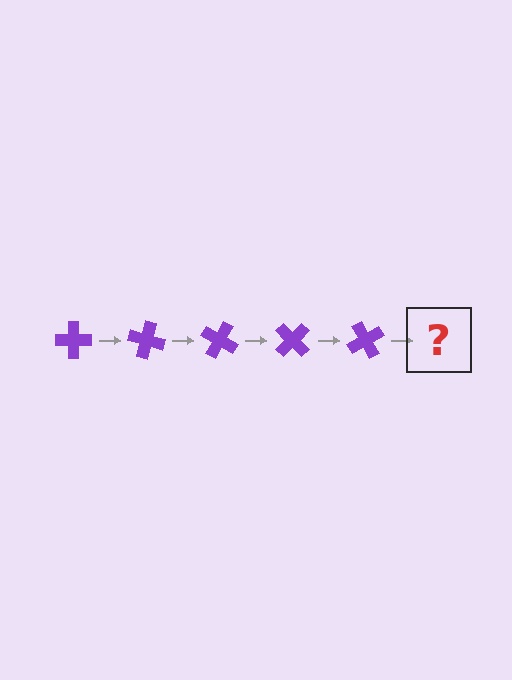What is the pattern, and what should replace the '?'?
The pattern is that the cross rotates 15 degrees each step. The '?' should be a purple cross rotated 75 degrees.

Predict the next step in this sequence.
The next step is a purple cross rotated 75 degrees.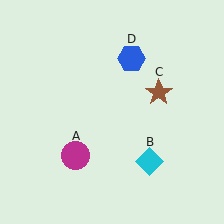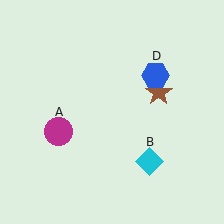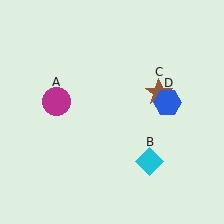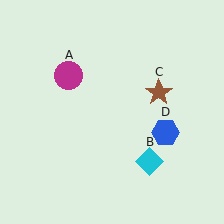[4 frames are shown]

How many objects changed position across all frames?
2 objects changed position: magenta circle (object A), blue hexagon (object D).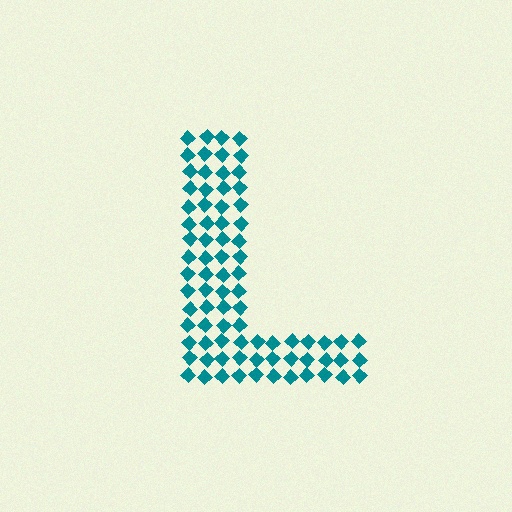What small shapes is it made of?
It is made of small diamonds.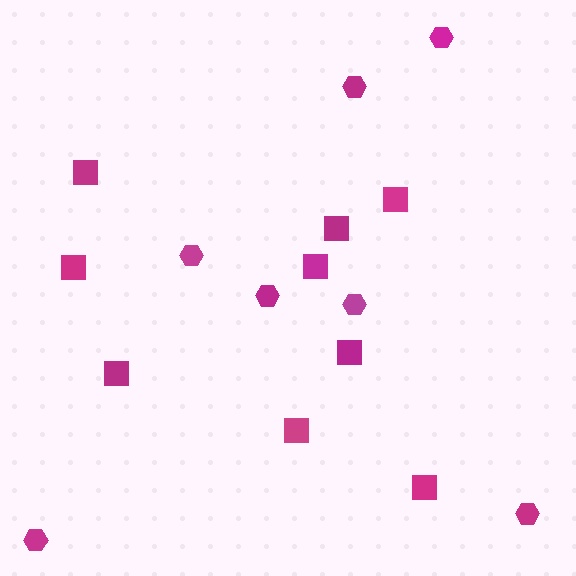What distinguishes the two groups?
There are 2 groups: one group of hexagons (7) and one group of squares (9).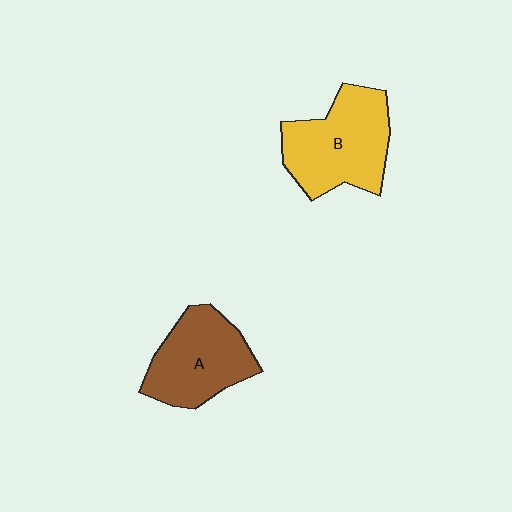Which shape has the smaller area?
Shape A (brown).